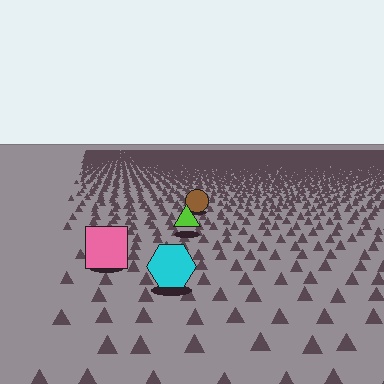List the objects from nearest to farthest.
From nearest to farthest: the cyan hexagon, the pink square, the lime triangle, the brown circle.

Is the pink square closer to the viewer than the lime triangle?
Yes. The pink square is closer — you can tell from the texture gradient: the ground texture is coarser near it.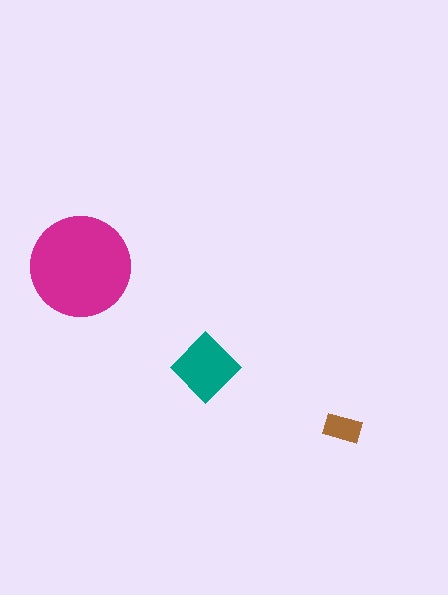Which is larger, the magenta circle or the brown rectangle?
The magenta circle.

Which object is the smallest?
The brown rectangle.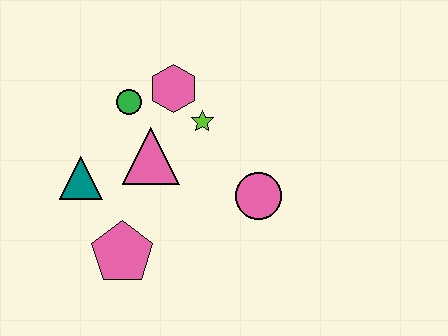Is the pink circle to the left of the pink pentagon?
No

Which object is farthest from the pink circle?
The teal triangle is farthest from the pink circle.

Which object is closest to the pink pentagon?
The teal triangle is closest to the pink pentagon.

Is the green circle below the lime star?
No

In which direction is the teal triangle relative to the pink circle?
The teal triangle is to the left of the pink circle.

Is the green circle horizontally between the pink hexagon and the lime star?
No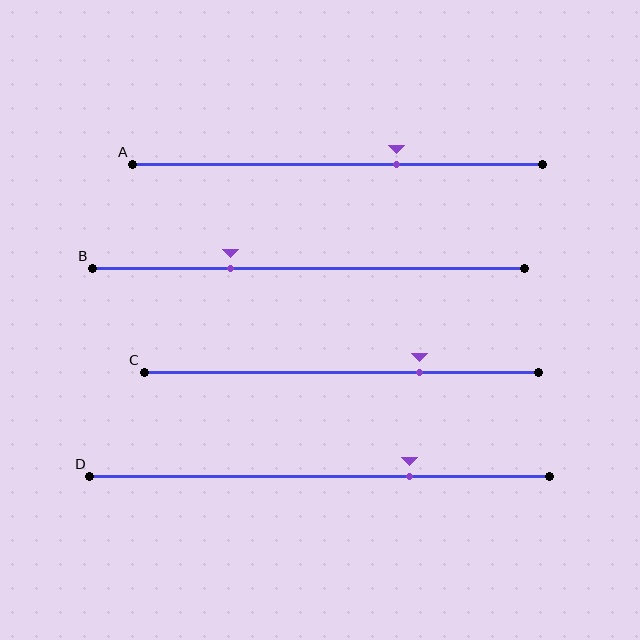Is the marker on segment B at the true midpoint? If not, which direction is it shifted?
No, the marker on segment B is shifted to the left by about 18% of the segment length.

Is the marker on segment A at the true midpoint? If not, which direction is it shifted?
No, the marker on segment A is shifted to the right by about 14% of the segment length.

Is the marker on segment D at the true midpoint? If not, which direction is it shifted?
No, the marker on segment D is shifted to the right by about 20% of the segment length.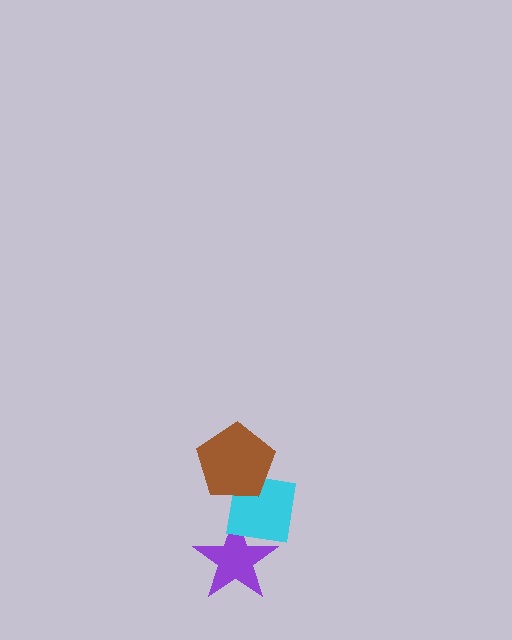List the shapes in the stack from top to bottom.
From top to bottom: the brown pentagon, the cyan square, the purple star.